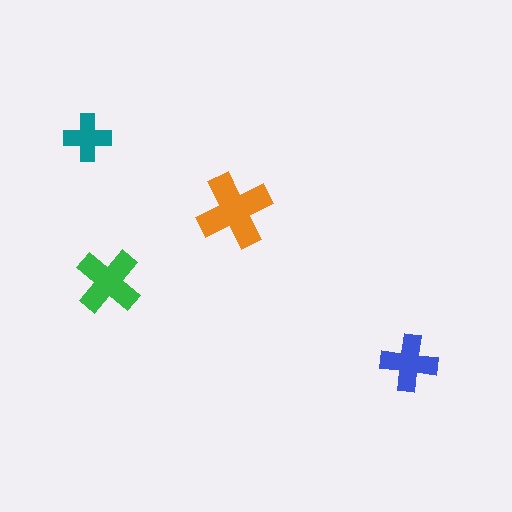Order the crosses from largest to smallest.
the orange one, the green one, the blue one, the teal one.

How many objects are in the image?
There are 4 objects in the image.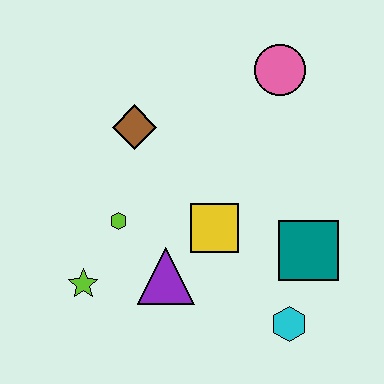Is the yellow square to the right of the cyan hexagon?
No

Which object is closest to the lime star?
The lime hexagon is closest to the lime star.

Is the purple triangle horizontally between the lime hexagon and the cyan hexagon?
Yes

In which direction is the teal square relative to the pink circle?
The teal square is below the pink circle.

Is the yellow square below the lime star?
No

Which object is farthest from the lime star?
The pink circle is farthest from the lime star.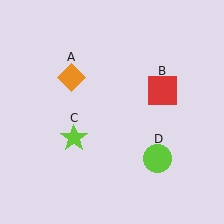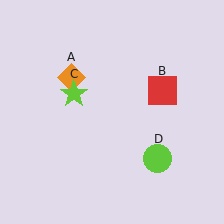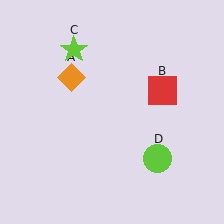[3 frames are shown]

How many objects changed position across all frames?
1 object changed position: lime star (object C).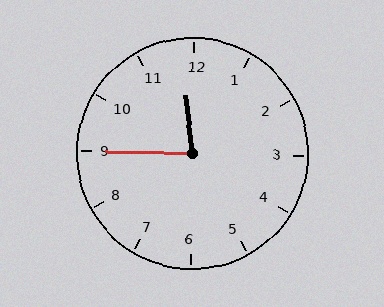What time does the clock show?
11:45.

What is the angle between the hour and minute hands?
Approximately 82 degrees.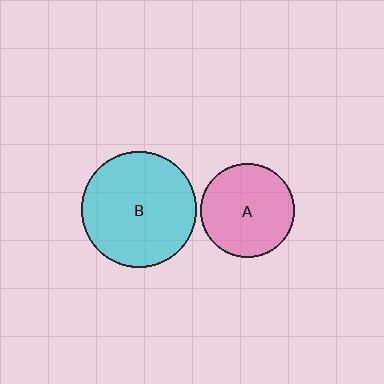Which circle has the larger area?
Circle B (cyan).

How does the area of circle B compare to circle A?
Approximately 1.5 times.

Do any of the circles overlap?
No, none of the circles overlap.